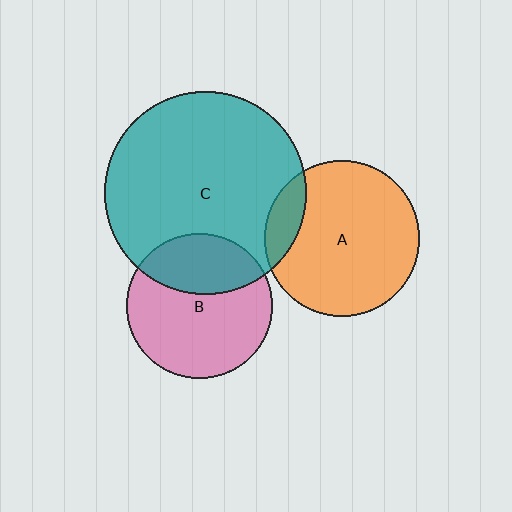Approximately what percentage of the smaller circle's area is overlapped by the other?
Approximately 35%.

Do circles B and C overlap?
Yes.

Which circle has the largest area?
Circle C (teal).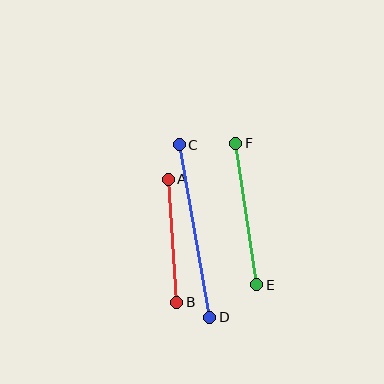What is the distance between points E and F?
The distance is approximately 143 pixels.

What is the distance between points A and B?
The distance is approximately 123 pixels.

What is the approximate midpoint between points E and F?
The midpoint is at approximately (246, 214) pixels.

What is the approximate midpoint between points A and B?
The midpoint is at approximately (172, 241) pixels.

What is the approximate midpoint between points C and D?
The midpoint is at approximately (195, 231) pixels.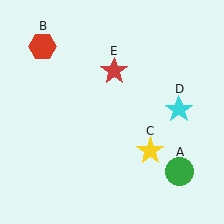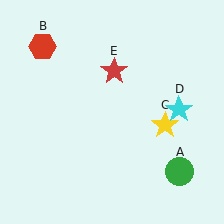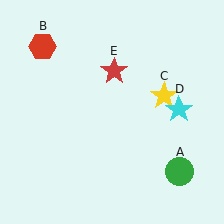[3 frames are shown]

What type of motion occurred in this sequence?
The yellow star (object C) rotated counterclockwise around the center of the scene.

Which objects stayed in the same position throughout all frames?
Green circle (object A) and red hexagon (object B) and cyan star (object D) and red star (object E) remained stationary.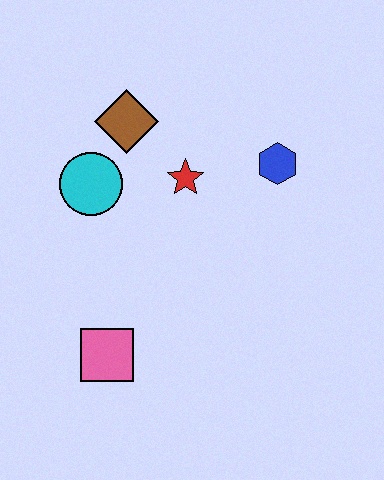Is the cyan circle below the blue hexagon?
Yes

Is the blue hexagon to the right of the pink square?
Yes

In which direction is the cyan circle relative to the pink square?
The cyan circle is above the pink square.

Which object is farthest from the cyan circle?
The blue hexagon is farthest from the cyan circle.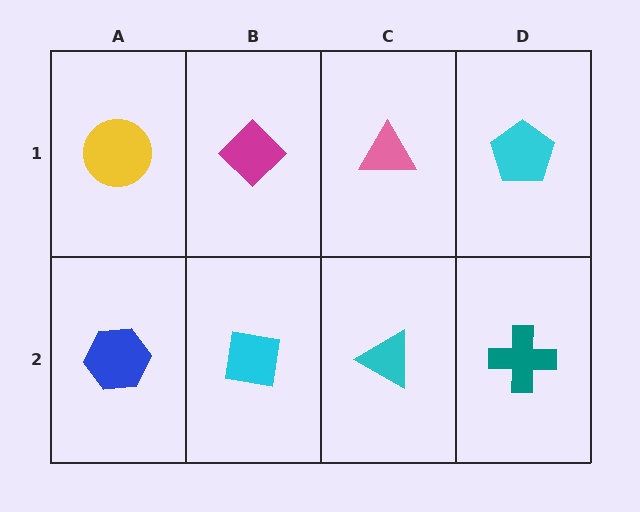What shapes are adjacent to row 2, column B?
A magenta diamond (row 1, column B), a blue hexagon (row 2, column A), a cyan triangle (row 2, column C).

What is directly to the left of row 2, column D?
A cyan triangle.